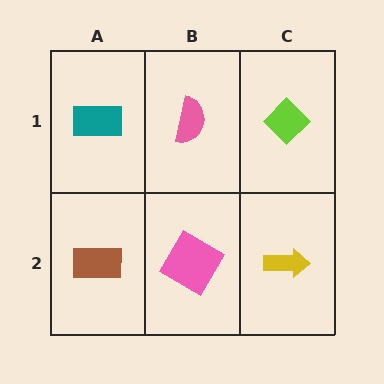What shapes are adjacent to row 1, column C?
A yellow arrow (row 2, column C), a pink semicircle (row 1, column B).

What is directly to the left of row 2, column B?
A brown rectangle.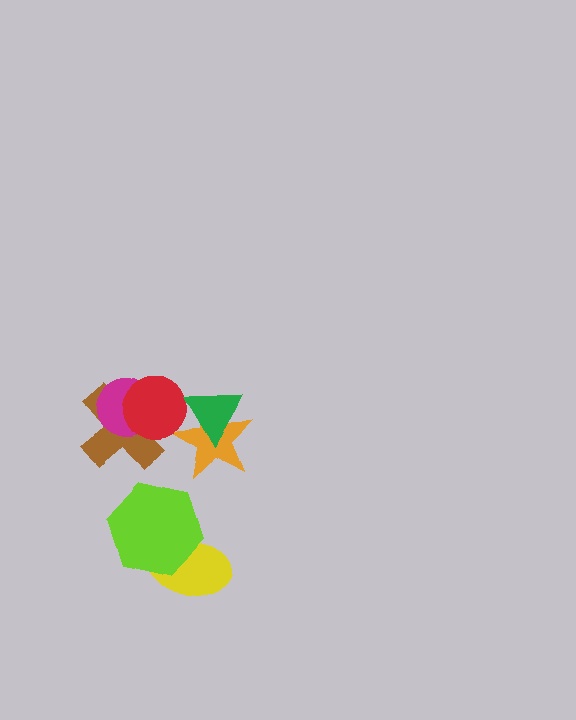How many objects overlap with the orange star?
2 objects overlap with the orange star.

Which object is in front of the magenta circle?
The red circle is in front of the magenta circle.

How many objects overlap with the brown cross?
2 objects overlap with the brown cross.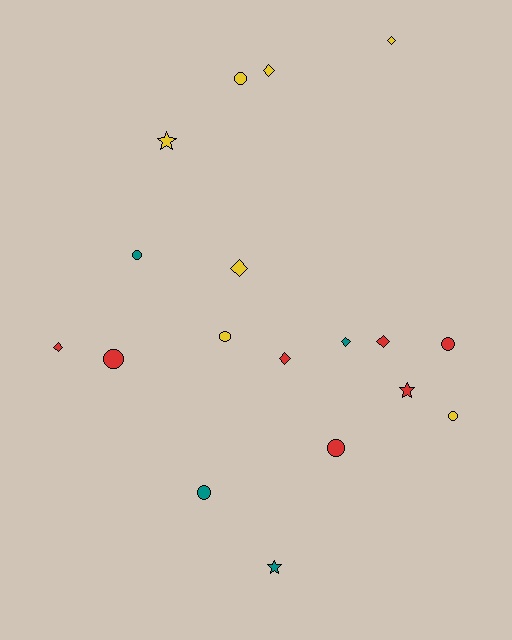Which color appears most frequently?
Red, with 7 objects.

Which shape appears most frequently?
Circle, with 8 objects.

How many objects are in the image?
There are 18 objects.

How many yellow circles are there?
There are 3 yellow circles.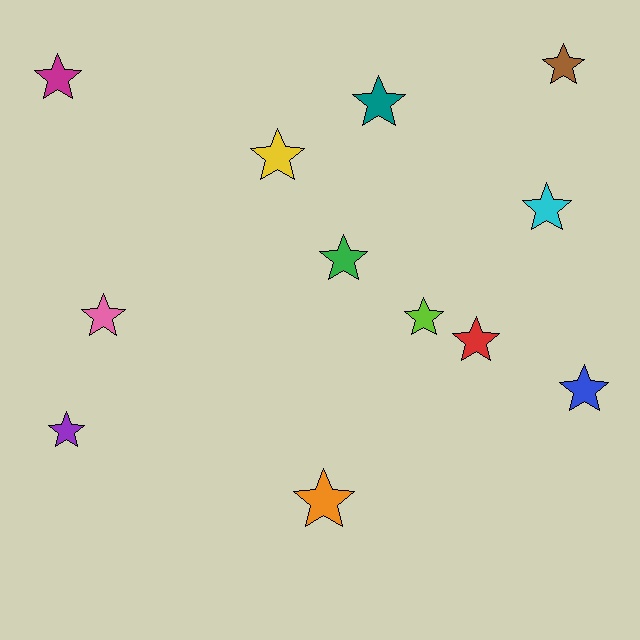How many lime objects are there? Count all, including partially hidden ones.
There is 1 lime object.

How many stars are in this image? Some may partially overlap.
There are 12 stars.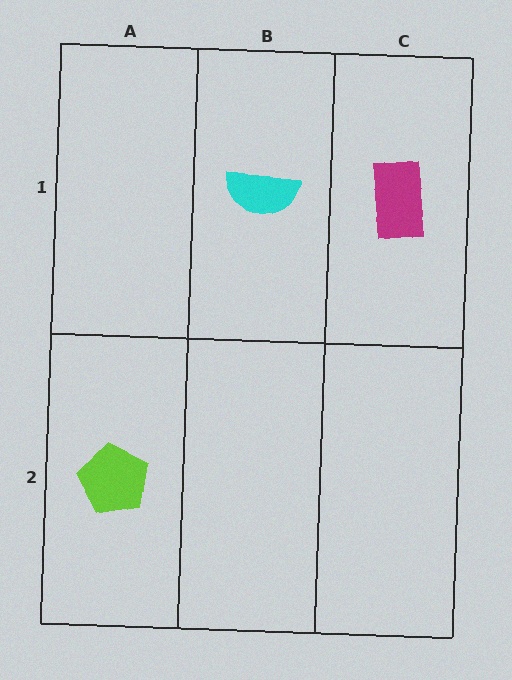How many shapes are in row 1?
2 shapes.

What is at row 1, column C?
A magenta rectangle.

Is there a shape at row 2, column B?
No, that cell is empty.